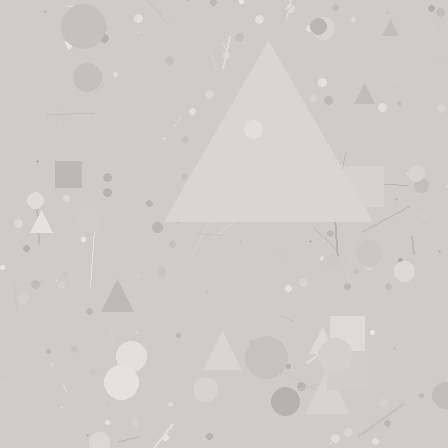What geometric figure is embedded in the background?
A triangle is embedded in the background.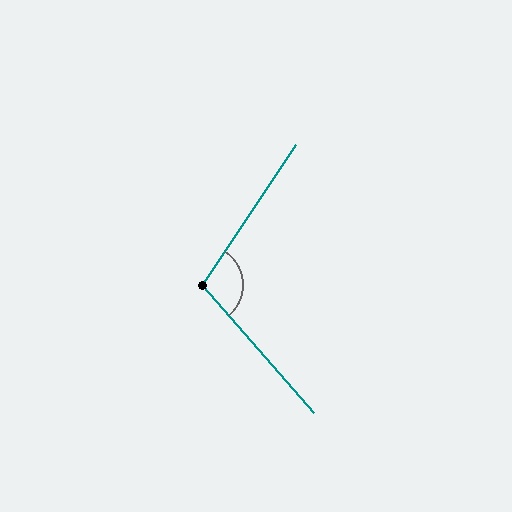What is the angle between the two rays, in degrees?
Approximately 105 degrees.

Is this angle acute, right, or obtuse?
It is obtuse.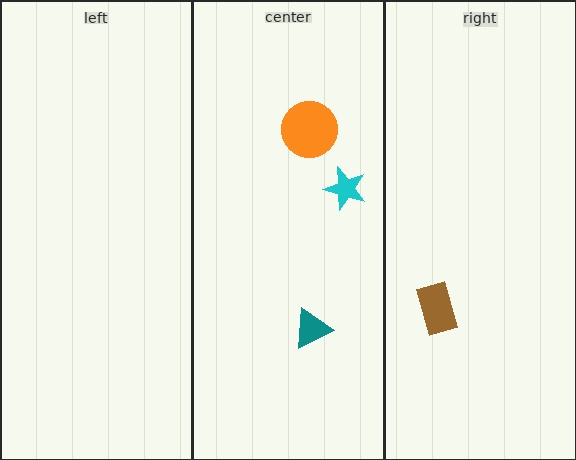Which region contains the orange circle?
The center region.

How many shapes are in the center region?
3.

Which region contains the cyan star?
The center region.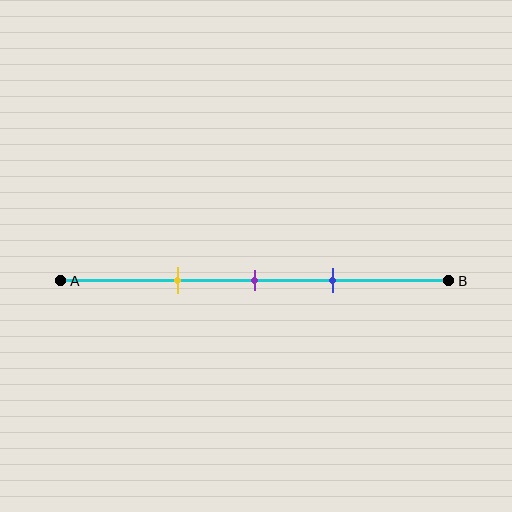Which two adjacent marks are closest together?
The purple and blue marks are the closest adjacent pair.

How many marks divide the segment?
There are 3 marks dividing the segment.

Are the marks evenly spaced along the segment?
Yes, the marks are approximately evenly spaced.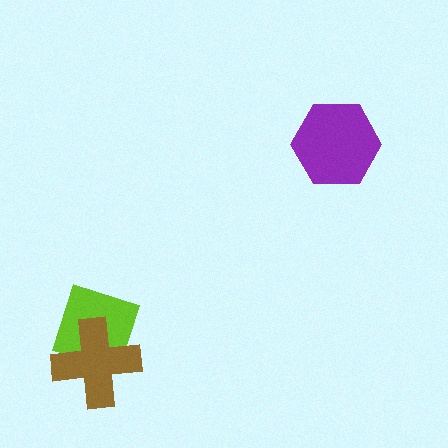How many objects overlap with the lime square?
1 object overlaps with the lime square.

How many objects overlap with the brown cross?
1 object overlaps with the brown cross.